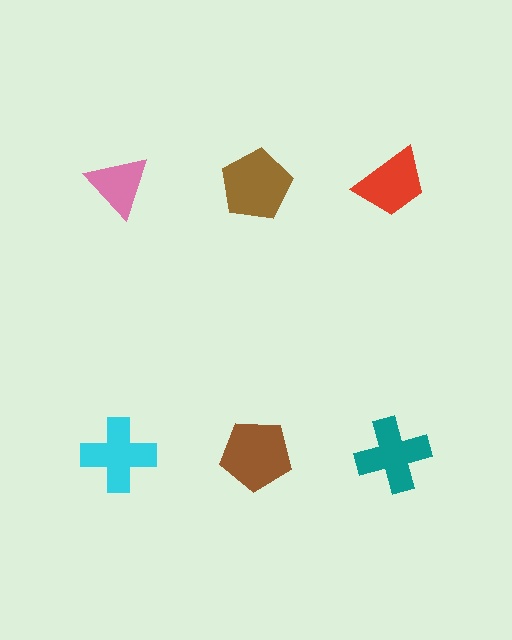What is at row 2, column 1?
A cyan cross.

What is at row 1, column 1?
A pink triangle.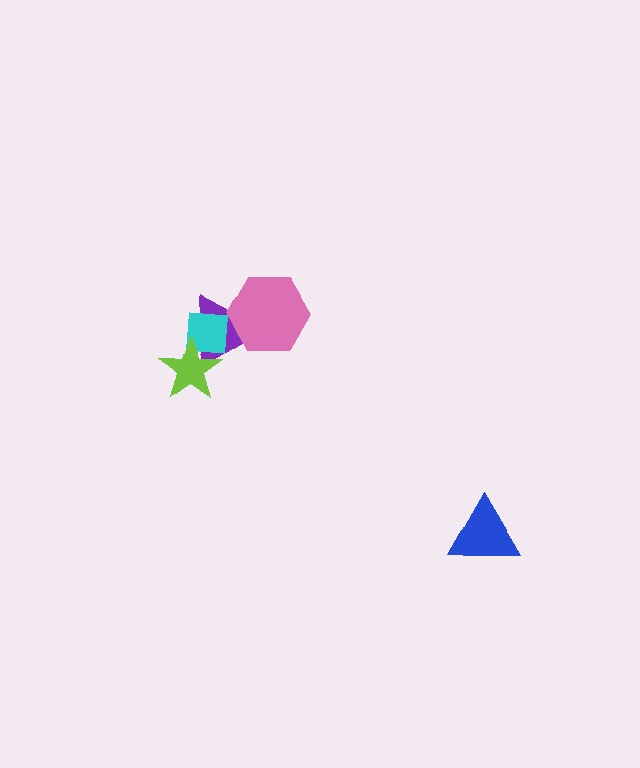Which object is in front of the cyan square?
The lime star is in front of the cyan square.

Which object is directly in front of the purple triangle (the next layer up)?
The cyan square is directly in front of the purple triangle.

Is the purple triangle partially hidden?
Yes, it is partially covered by another shape.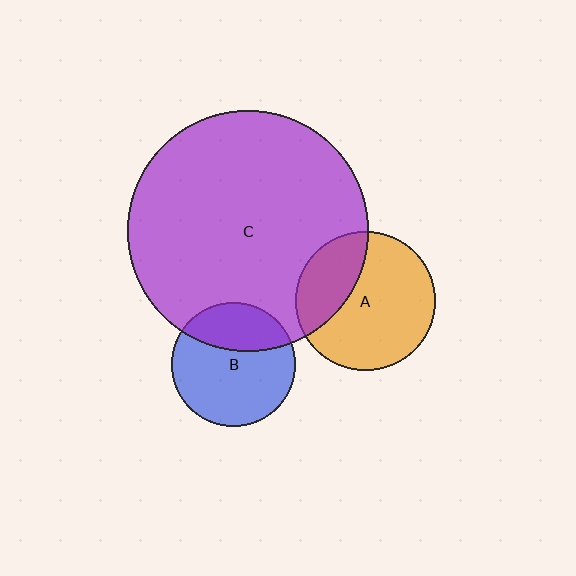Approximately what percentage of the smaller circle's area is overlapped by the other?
Approximately 30%.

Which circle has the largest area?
Circle C (purple).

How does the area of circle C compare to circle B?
Approximately 3.8 times.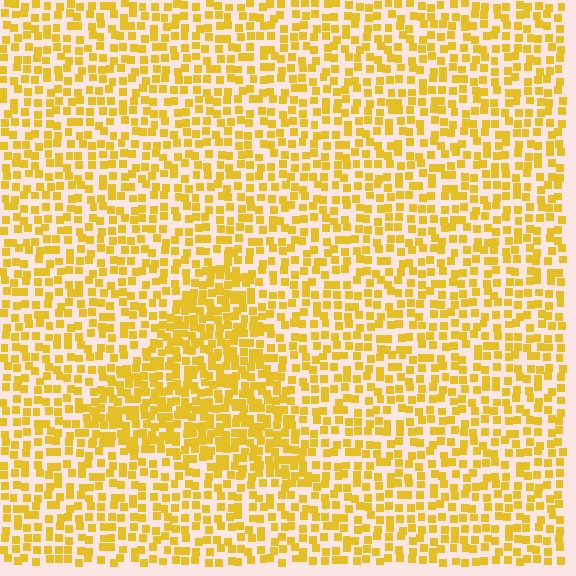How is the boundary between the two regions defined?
The boundary is defined by a change in element density (approximately 1.7x ratio). All elements are the same color, size, and shape.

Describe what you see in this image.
The image contains small yellow elements arranged at two different densities. A triangle-shaped region is visible where the elements are more densely packed than the surrounding area.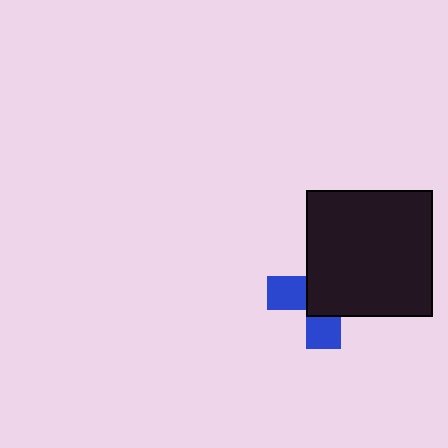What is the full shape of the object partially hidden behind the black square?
The partially hidden object is a blue cross.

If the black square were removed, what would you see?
You would see the complete blue cross.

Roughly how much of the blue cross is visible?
A small part of it is visible (roughly 37%).